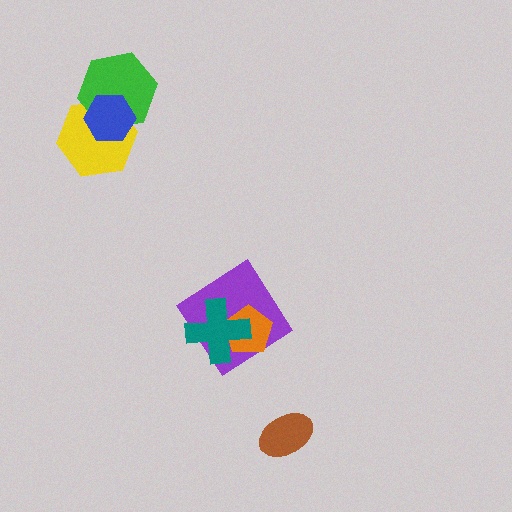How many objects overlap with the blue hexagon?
2 objects overlap with the blue hexagon.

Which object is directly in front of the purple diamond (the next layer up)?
The orange pentagon is directly in front of the purple diamond.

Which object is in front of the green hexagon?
The blue hexagon is in front of the green hexagon.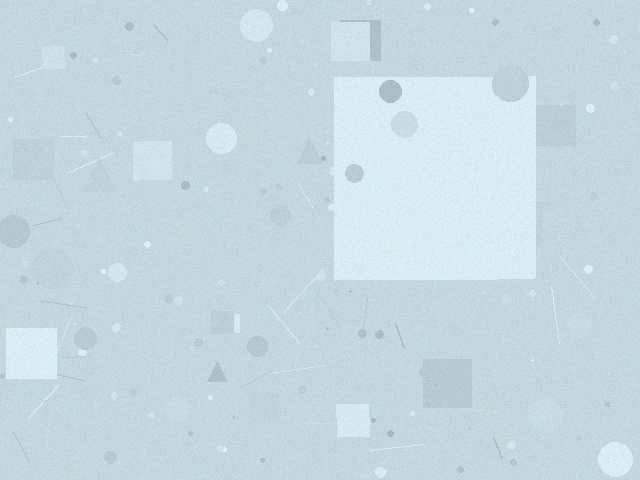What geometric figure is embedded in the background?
A square is embedded in the background.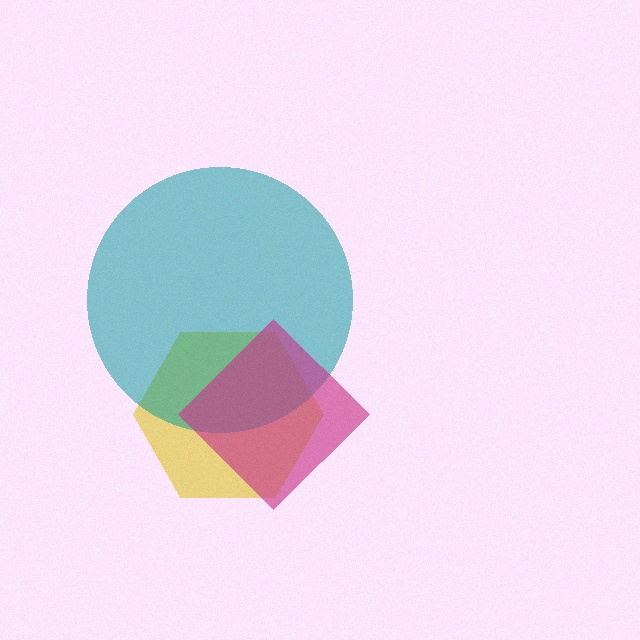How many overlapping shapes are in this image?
There are 3 overlapping shapes in the image.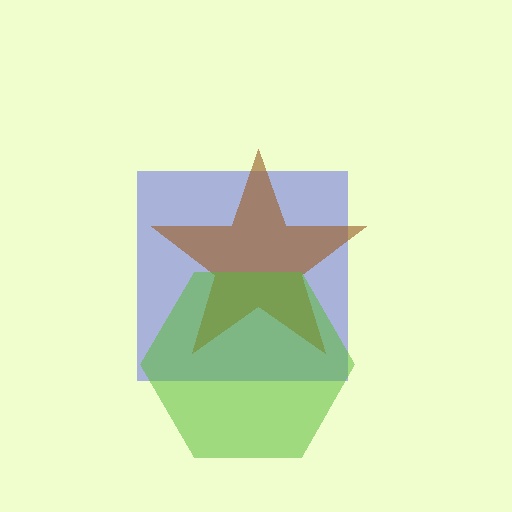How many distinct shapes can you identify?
There are 3 distinct shapes: a blue square, a brown star, a lime hexagon.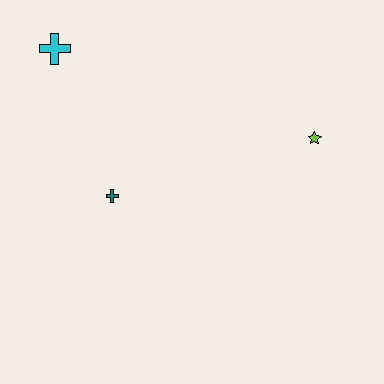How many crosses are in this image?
There are 2 crosses.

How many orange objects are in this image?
There are no orange objects.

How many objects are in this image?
There are 3 objects.